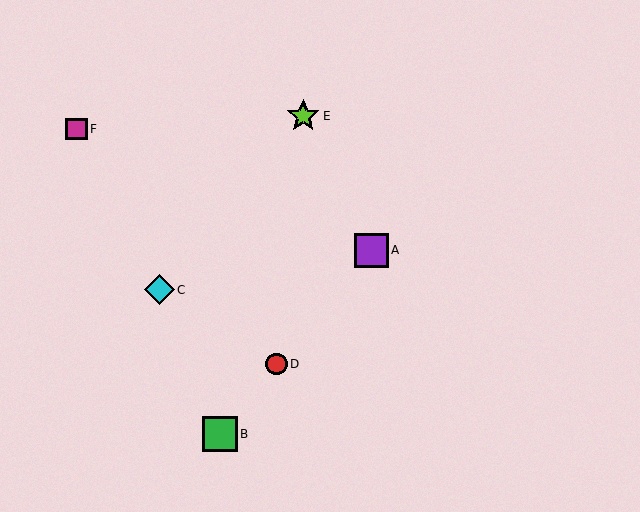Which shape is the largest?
The green square (labeled B) is the largest.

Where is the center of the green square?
The center of the green square is at (220, 434).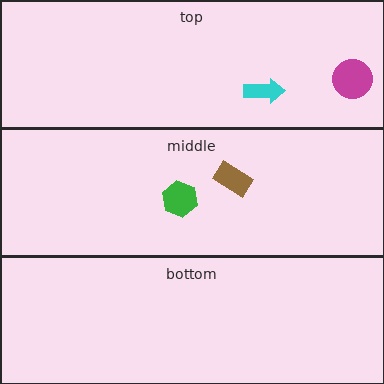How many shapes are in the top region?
2.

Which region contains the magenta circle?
The top region.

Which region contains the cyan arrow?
The top region.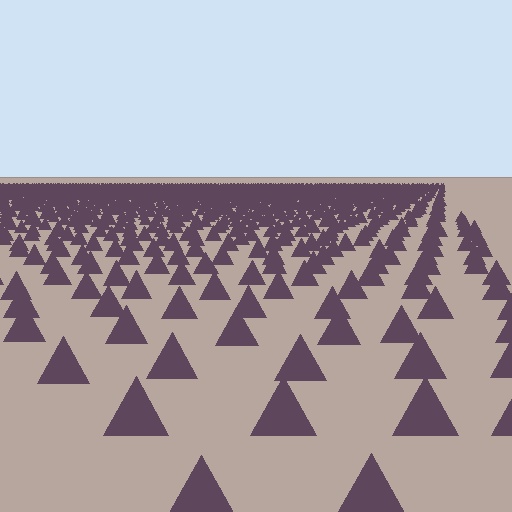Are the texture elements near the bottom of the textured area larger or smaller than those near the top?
Larger. Near the bottom, elements are closer to the viewer and appear at a bigger on-screen size.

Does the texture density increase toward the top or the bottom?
Density increases toward the top.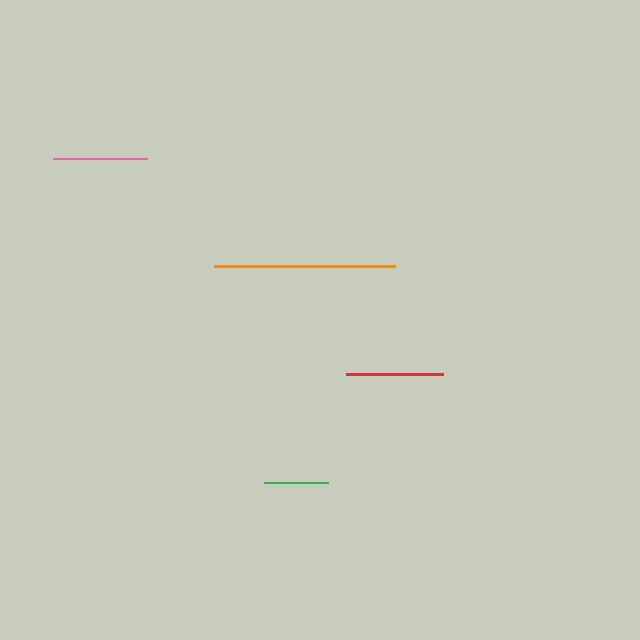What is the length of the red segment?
The red segment is approximately 97 pixels long.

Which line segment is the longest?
The orange line is the longest at approximately 181 pixels.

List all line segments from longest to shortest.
From longest to shortest: orange, red, pink, green.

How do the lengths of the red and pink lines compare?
The red and pink lines are approximately the same length.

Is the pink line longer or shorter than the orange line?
The orange line is longer than the pink line.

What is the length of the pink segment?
The pink segment is approximately 95 pixels long.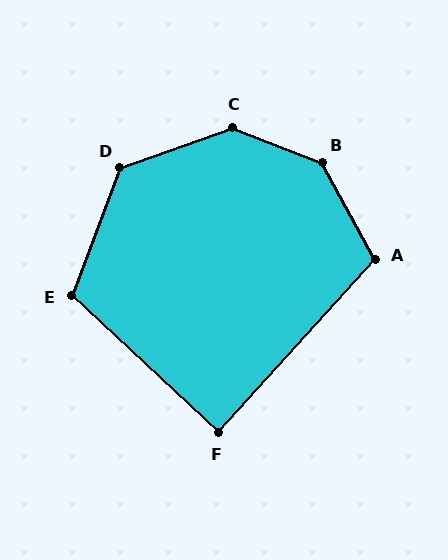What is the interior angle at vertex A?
Approximately 109 degrees (obtuse).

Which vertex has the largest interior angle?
B, at approximately 140 degrees.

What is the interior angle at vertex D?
Approximately 130 degrees (obtuse).